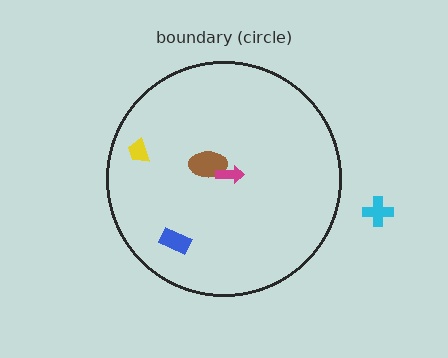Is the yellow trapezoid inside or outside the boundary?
Inside.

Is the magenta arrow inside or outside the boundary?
Inside.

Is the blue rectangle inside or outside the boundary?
Inside.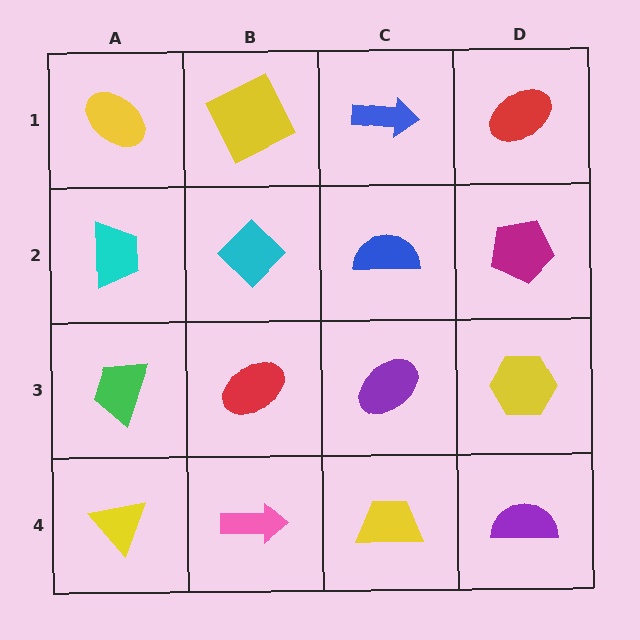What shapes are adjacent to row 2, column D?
A red ellipse (row 1, column D), a yellow hexagon (row 3, column D), a blue semicircle (row 2, column C).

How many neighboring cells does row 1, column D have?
2.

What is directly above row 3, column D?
A magenta pentagon.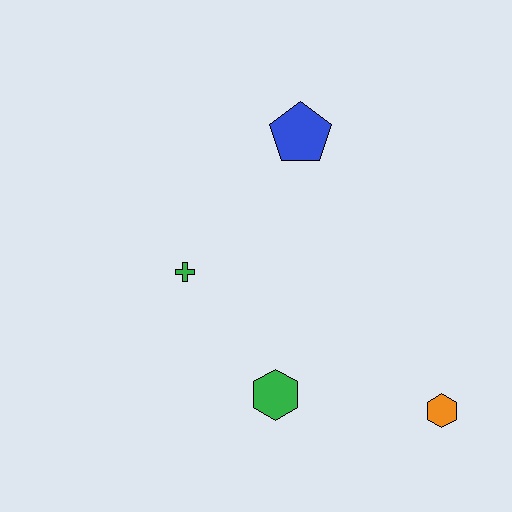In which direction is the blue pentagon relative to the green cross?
The blue pentagon is above the green cross.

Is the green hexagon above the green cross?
No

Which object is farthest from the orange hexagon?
The blue pentagon is farthest from the orange hexagon.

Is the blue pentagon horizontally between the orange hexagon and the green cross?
Yes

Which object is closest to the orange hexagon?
The green hexagon is closest to the orange hexagon.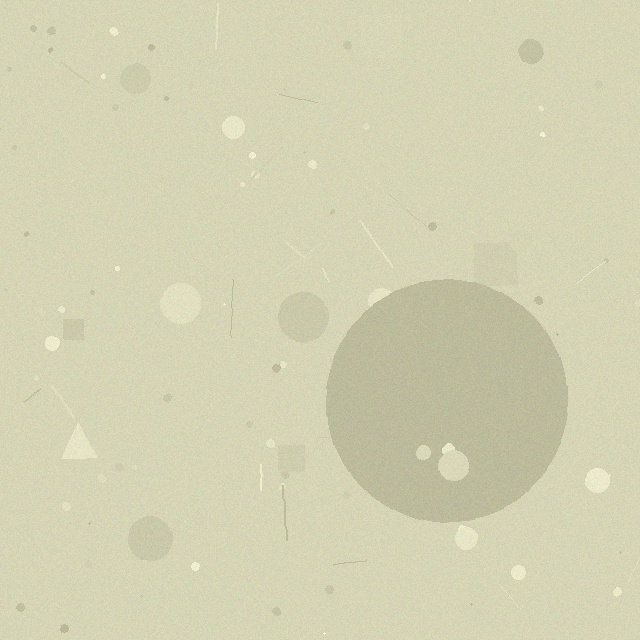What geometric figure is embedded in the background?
A circle is embedded in the background.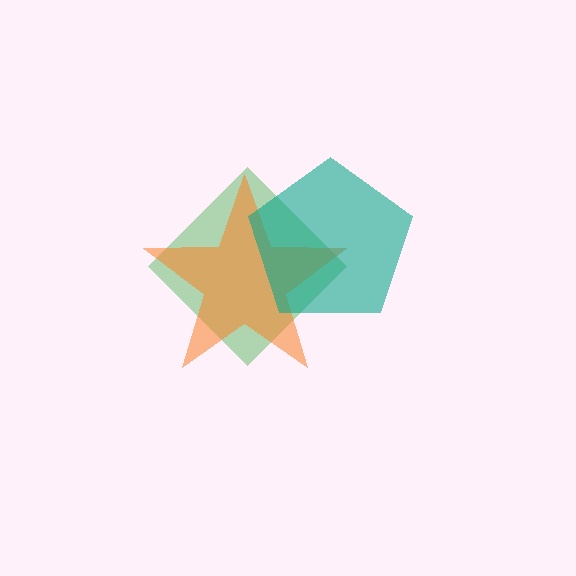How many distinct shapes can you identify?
There are 3 distinct shapes: a green diamond, an orange star, a teal pentagon.